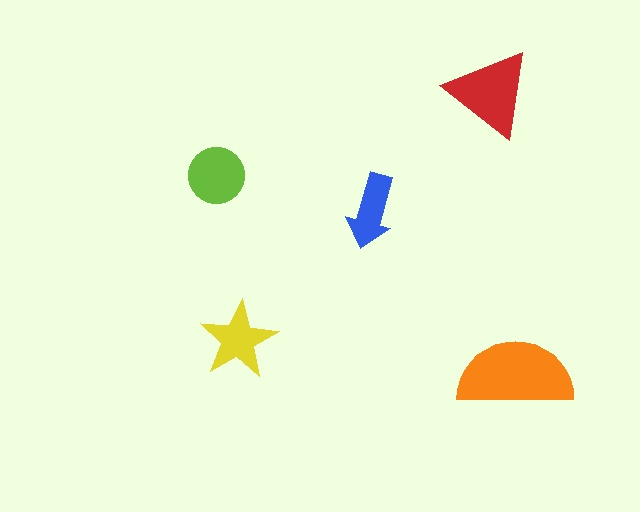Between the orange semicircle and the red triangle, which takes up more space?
The orange semicircle.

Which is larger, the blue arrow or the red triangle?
The red triangle.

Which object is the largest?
The orange semicircle.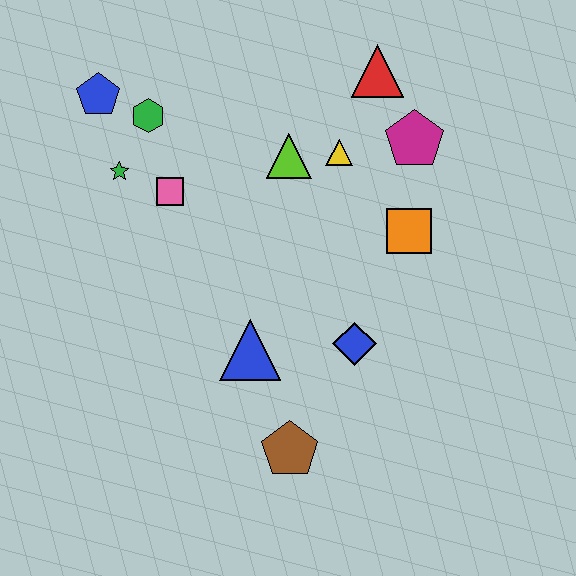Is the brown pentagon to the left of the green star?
No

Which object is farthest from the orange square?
The blue pentagon is farthest from the orange square.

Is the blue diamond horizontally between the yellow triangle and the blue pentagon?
No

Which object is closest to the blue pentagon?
The green hexagon is closest to the blue pentagon.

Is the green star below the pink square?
No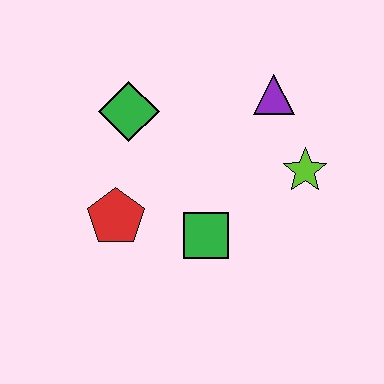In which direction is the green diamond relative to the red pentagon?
The green diamond is above the red pentagon.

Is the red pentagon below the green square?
No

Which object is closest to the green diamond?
The red pentagon is closest to the green diamond.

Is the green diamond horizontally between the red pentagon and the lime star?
Yes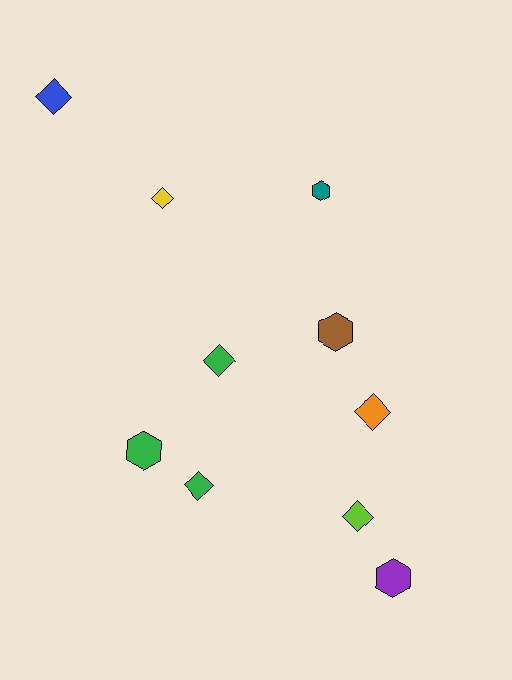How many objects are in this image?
There are 10 objects.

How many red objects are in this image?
There are no red objects.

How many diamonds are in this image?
There are 6 diamonds.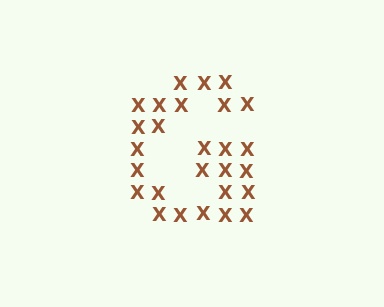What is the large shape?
The large shape is the letter G.